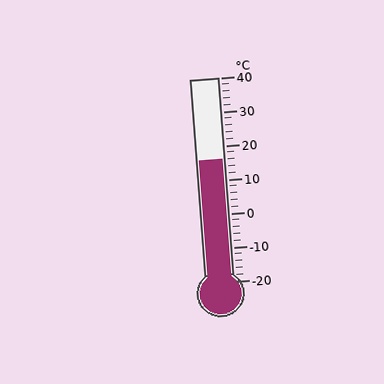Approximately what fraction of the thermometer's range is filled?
The thermometer is filled to approximately 60% of its range.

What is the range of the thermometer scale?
The thermometer scale ranges from -20°C to 40°C.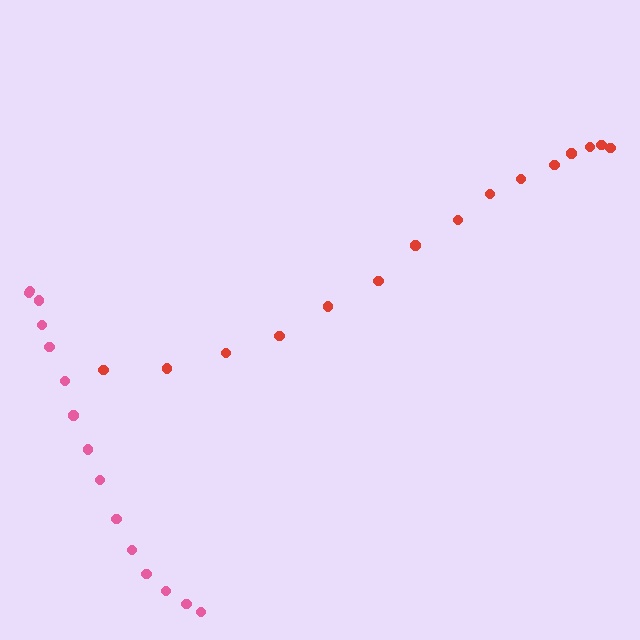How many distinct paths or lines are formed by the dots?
There are 2 distinct paths.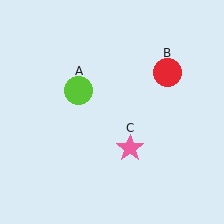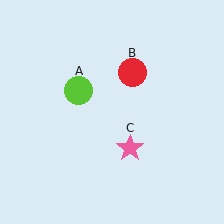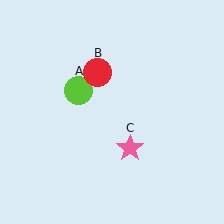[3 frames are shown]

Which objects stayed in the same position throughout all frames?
Lime circle (object A) and pink star (object C) remained stationary.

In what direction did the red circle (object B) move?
The red circle (object B) moved left.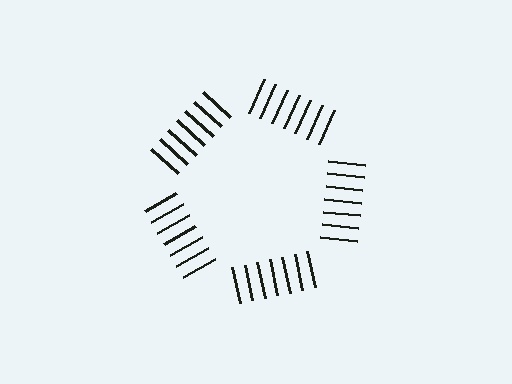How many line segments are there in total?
35 — 7 along each of the 5 edges.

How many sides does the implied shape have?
5 sides — the line-ends trace a pentagon.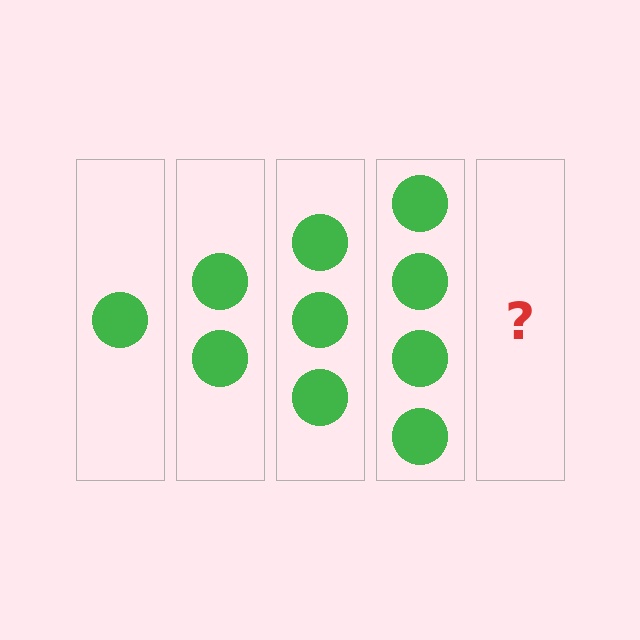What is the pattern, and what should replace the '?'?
The pattern is that each step adds one more circle. The '?' should be 5 circles.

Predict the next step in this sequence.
The next step is 5 circles.